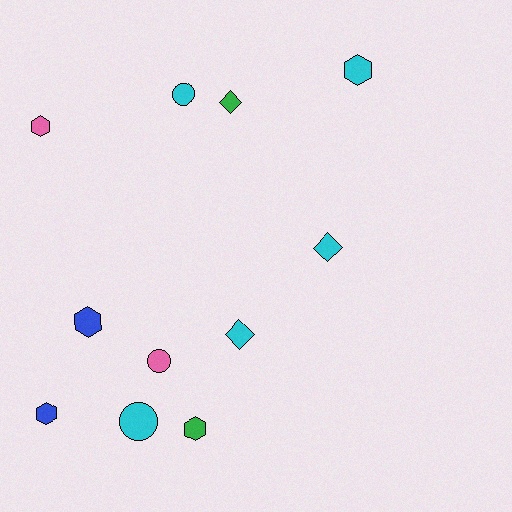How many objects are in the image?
There are 11 objects.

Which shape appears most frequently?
Hexagon, with 5 objects.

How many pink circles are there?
There is 1 pink circle.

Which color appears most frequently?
Cyan, with 5 objects.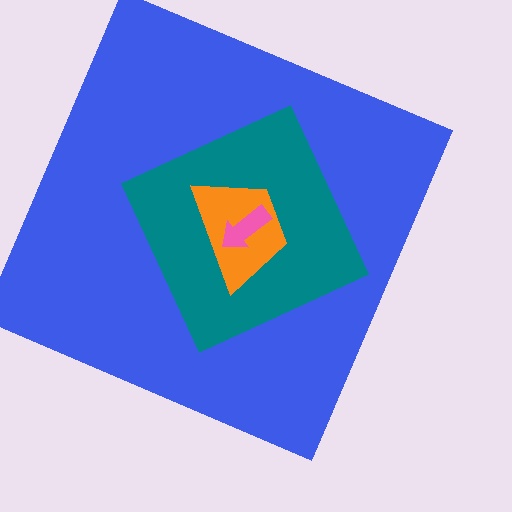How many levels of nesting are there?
4.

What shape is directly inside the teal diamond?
The orange trapezoid.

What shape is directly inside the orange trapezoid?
The pink arrow.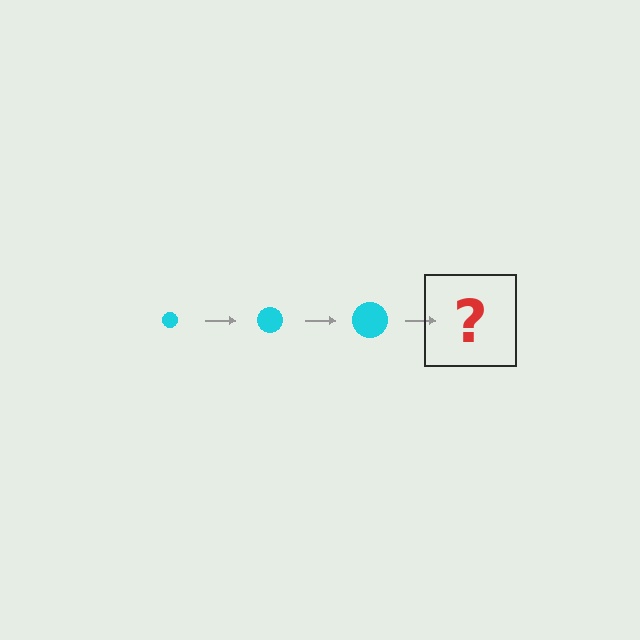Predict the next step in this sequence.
The next step is a cyan circle, larger than the previous one.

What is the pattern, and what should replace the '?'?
The pattern is that the circle gets progressively larger each step. The '?' should be a cyan circle, larger than the previous one.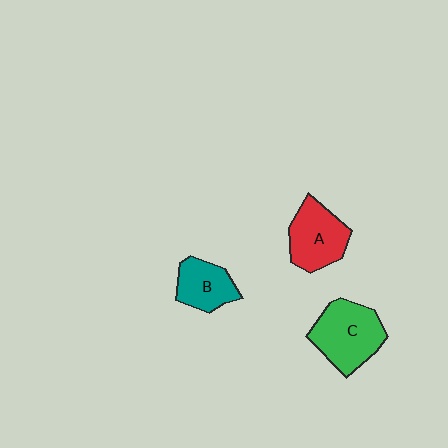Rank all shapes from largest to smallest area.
From largest to smallest: C (green), A (red), B (teal).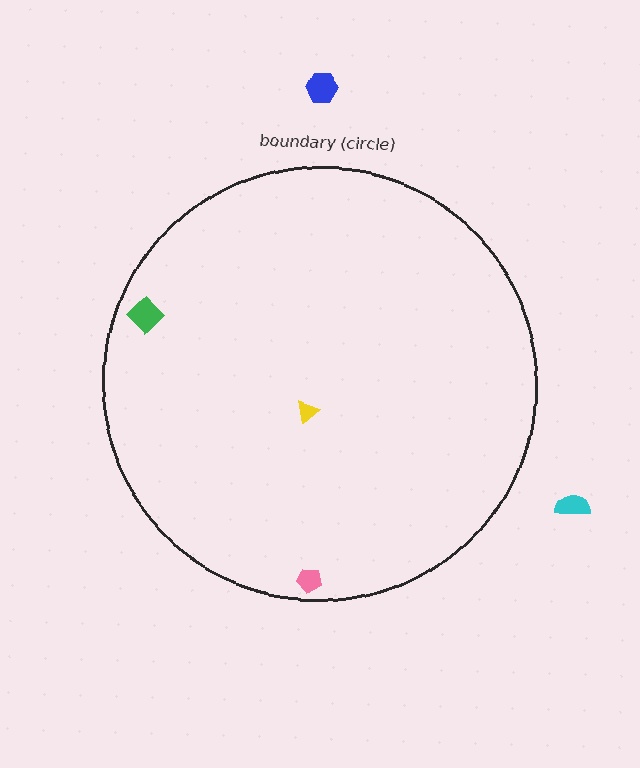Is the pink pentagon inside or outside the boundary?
Inside.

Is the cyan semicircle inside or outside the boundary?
Outside.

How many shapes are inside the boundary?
3 inside, 2 outside.